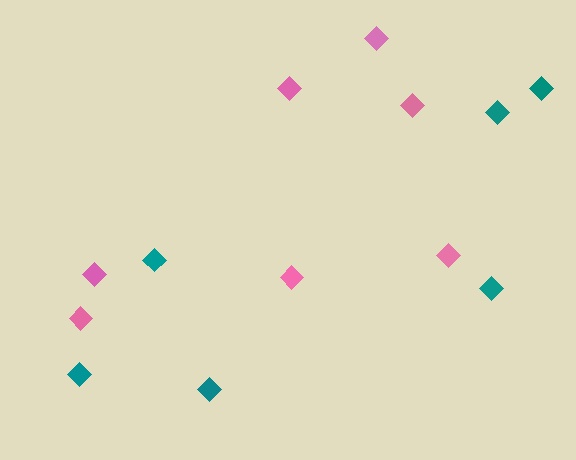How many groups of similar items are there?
There are 2 groups: one group of teal diamonds (6) and one group of pink diamonds (7).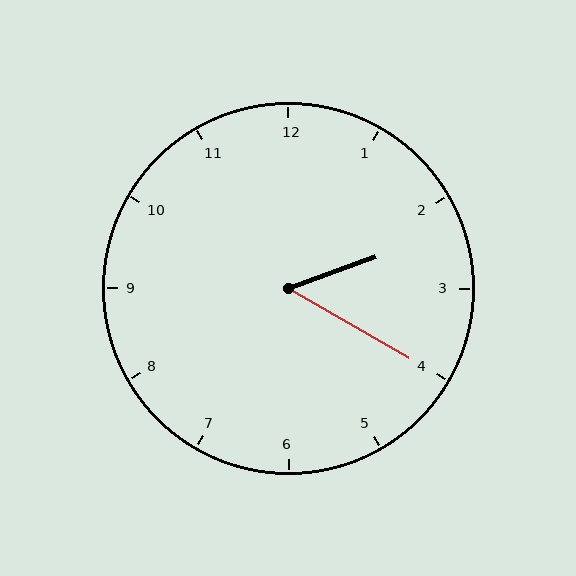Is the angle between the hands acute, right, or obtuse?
It is acute.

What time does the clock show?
2:20.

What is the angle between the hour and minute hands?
Approximately 50 degrees.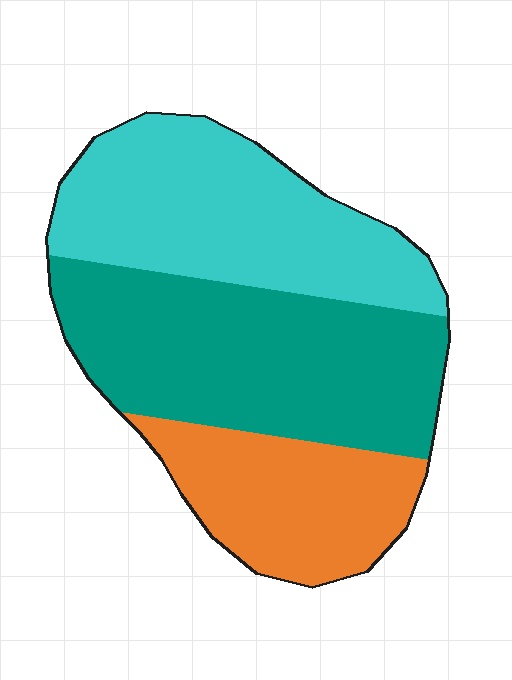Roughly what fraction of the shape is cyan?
Cyan takes up between a quarter and a half of the shape.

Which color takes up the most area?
Teal, at roughly 40%.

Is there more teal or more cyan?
Teal.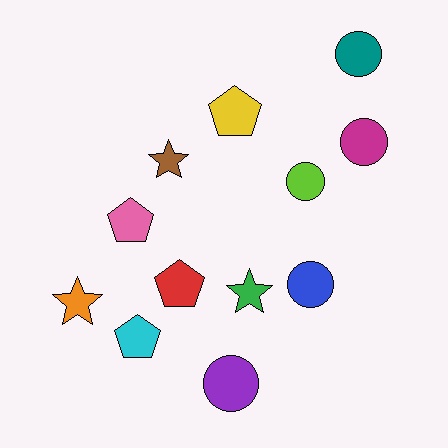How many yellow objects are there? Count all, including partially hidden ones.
There is 1 yellow object.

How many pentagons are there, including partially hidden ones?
There are 4 pentagons.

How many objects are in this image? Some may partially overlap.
There are 12 objects.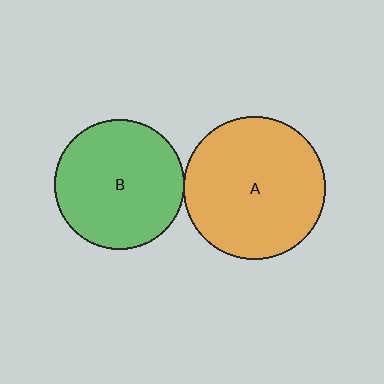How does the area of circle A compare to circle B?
Approximately 1.2 times.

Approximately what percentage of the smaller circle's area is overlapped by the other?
Approximately 5%.